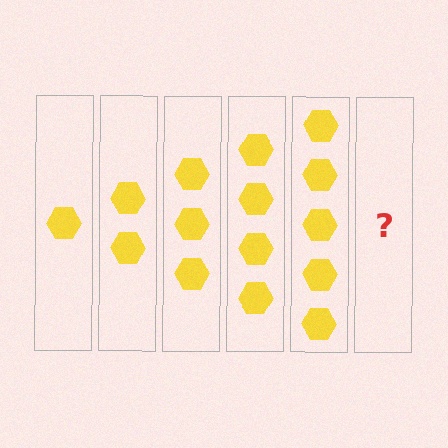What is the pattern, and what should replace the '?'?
The pattern is that each step adds one more hexagon. The '?' should be 6 hexagons.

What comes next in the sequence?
The next element should be 6 hexagons.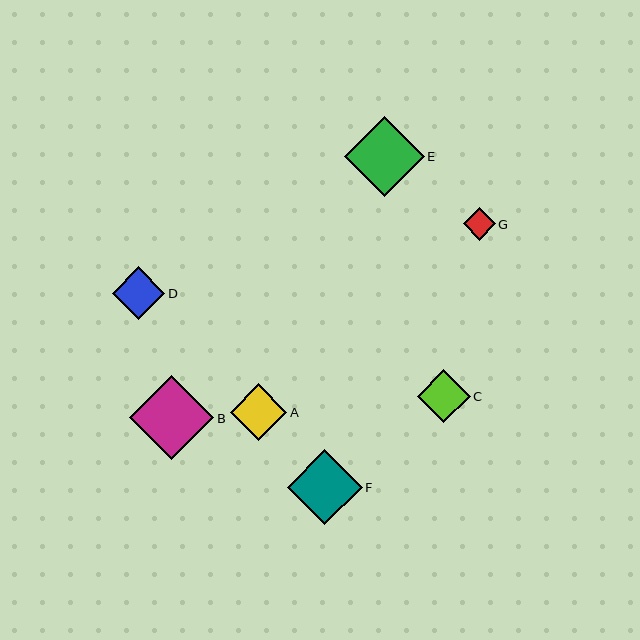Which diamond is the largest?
Diamond B is the largest with a size of approximately 84 pixels.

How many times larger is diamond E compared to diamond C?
Diamond E is approximately 1.5 times the size of diamond C.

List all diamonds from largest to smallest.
From largest to smallest: B, E, F, A, C, D, G.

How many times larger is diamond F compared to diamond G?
Diamond F is approximately 2.3 times the size of diamond G.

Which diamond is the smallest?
Diamond G is the smallest with a size of approximately 32 pixels.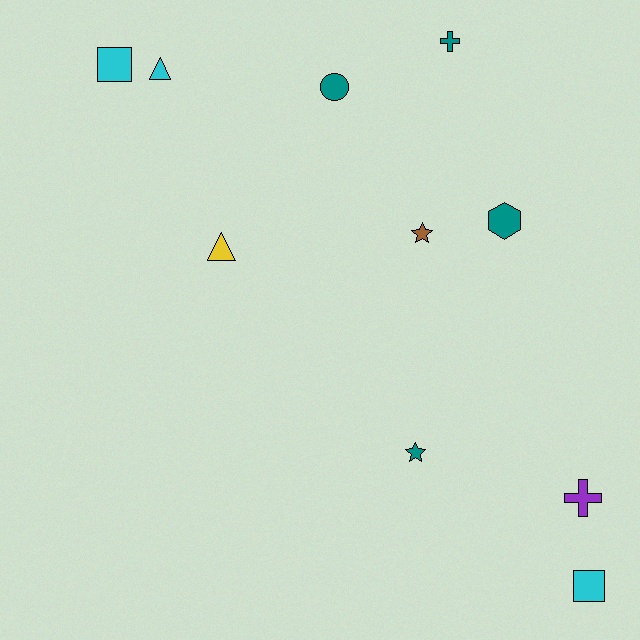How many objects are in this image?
There are 10 objects.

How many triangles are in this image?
There are 2 triangles.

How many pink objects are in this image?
There are no pink objects.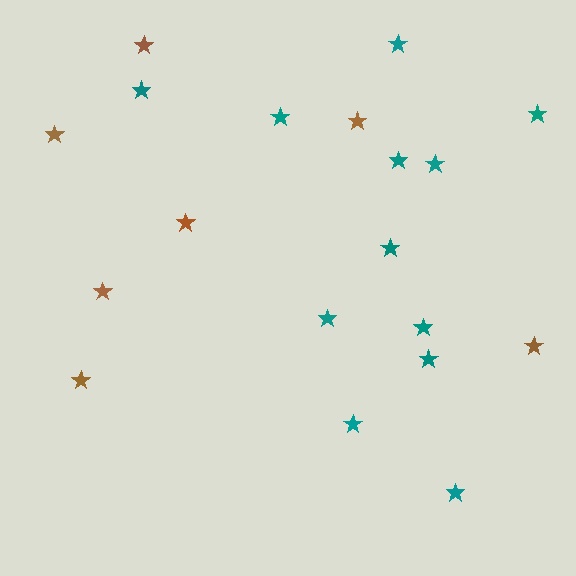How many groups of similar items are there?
There are 2 groups: one group of teal stars (12) and one group of brown stars (7).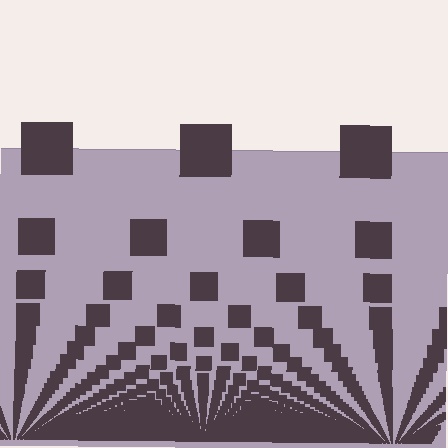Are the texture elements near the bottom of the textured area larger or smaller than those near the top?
Smaller. The gradient is inverted — elements near the bottom are smaller and denser.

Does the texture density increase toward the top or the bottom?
Density increases toward the bottom.